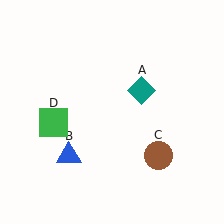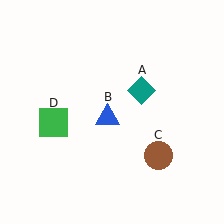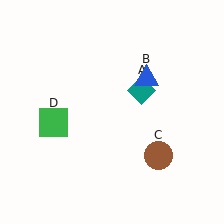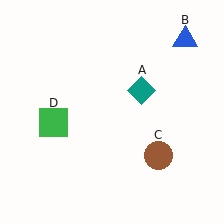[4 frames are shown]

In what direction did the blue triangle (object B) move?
The blue triangle (object B) moved up and to the right.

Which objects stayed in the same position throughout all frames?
Teal diamond (object A) and brown circle (object C) and green square (object D) remained stationary.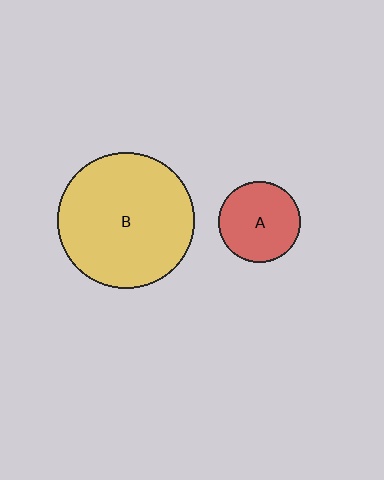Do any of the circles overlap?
No, none of the circles overlap.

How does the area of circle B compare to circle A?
Approximately 2.8 times.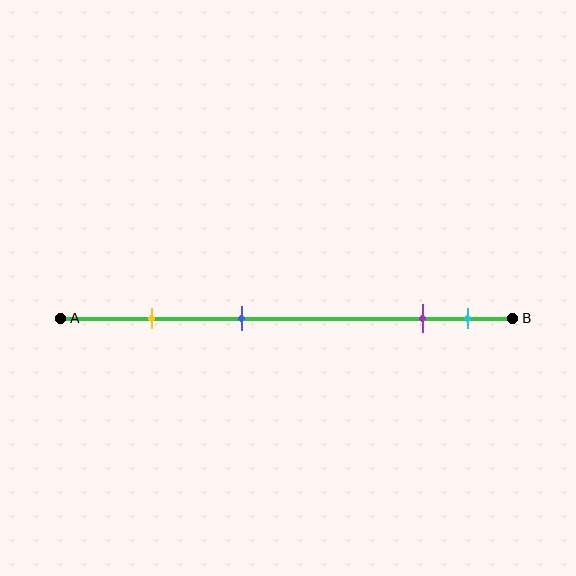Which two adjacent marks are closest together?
The purple and cyan marks are the closest adjacent pair.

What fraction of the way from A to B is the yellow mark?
The yellow mark is approximately 20% (0.2) of the way from A to B.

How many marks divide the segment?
There are 4 marks dividing the segment.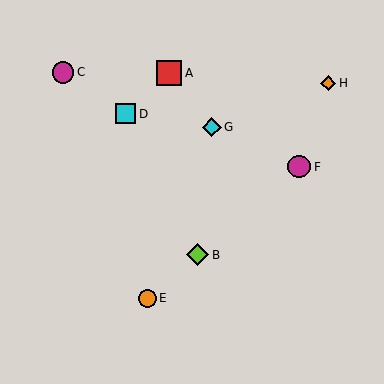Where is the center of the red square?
The center of the red square is at (169, 73).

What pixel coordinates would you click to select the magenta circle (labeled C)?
Click at (63, 72) to select the magenta circle C.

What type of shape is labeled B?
Shape B is a lime diamond.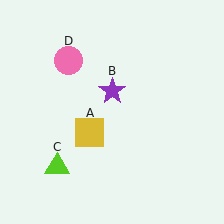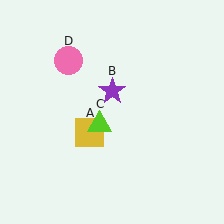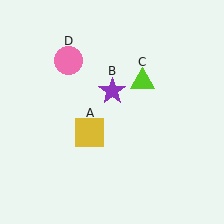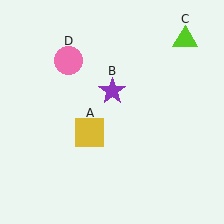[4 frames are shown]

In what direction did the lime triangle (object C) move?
The lime triangle (object C) moved up and to the right.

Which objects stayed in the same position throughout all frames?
Yellow square (object A) and purple star (object B) and pink circle (object D) remained stationary.